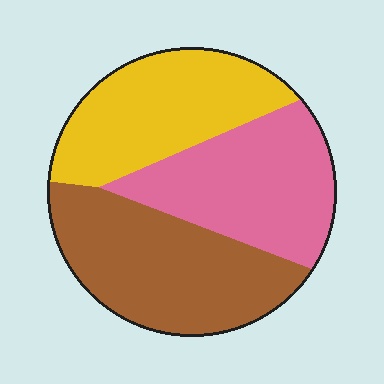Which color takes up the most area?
Brown, at roughly 35%.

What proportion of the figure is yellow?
Yellow takes up about one third (1/3) of the figure.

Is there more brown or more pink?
Brown.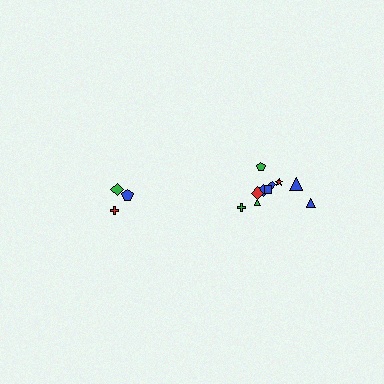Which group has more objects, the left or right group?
The right group.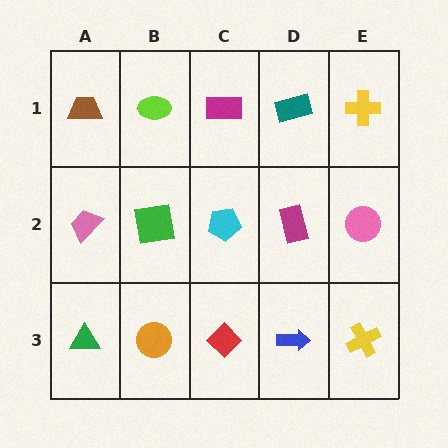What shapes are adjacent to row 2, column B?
A lime ellipse (row 1, column B), an orange circle (row 3, column B), a pink trapezoid (row 2, column A), a cyan pentagon (row 2, column C).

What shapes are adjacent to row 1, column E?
A pink circle (row 2, column E), a teal rectangle (row 1, column D).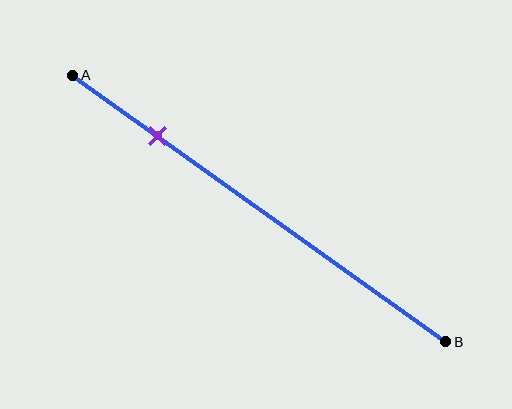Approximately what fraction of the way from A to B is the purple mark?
The purple mark is approximately 25% of the way from A to B.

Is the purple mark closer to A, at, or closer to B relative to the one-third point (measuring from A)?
The purple mark is closer to point A than the one-third point of segment AB.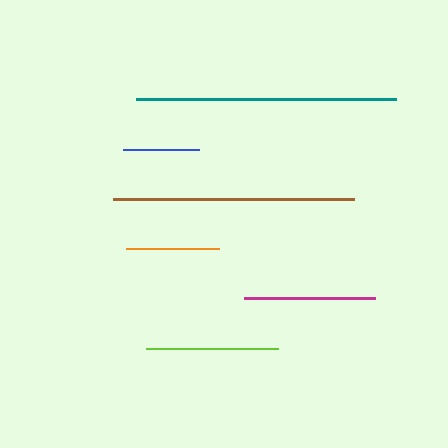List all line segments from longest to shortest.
From longest to shortest: teal, brown, lime, magenta, orange, blue.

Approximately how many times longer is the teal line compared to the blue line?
The teal line is approximately 3.4 times the length of the blue line.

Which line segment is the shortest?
The blue line is the shortest at approximately 76 pixels.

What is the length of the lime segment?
The lime segment is approximately 132 pixels long.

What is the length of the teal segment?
The teal segment is approximately 259 pixels long.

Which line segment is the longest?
The teal line is the longest at approximately 259 pixels.